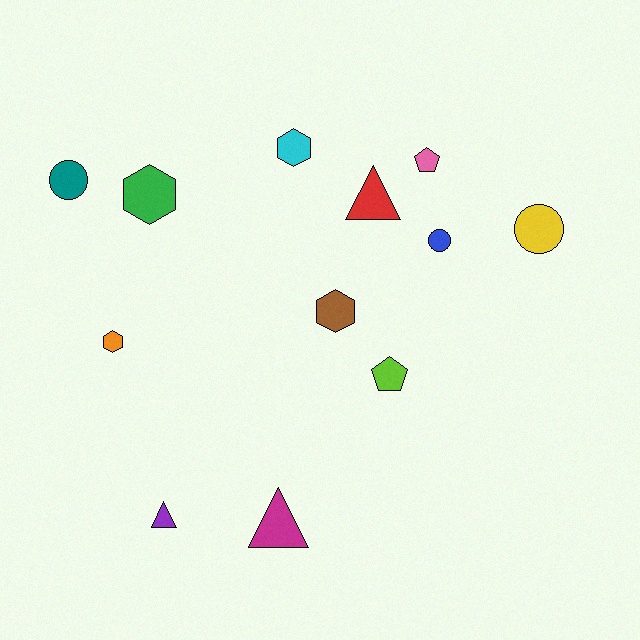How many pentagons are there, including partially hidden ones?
There are 2 pentagons.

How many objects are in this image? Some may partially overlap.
There are 12 objects.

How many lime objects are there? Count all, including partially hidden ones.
There is 1 lime object.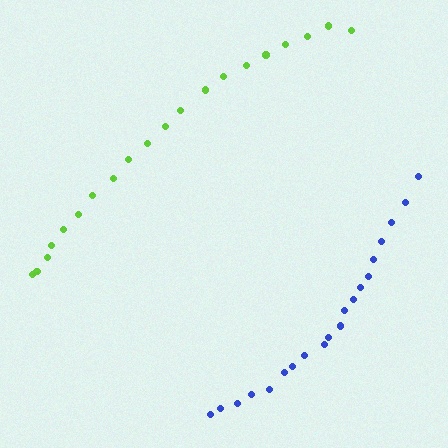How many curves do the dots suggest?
There are 2 distinct paths.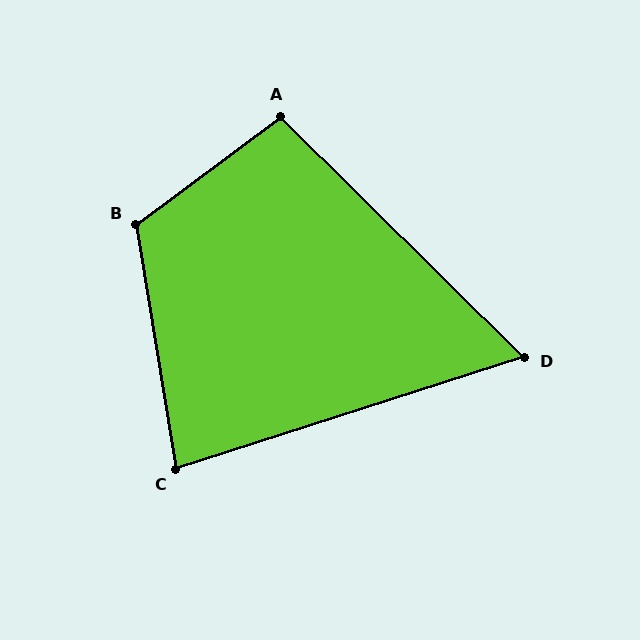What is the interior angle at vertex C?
Approximately 81 degrees (acute).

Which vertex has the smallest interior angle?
D, at approximately 63 degrees.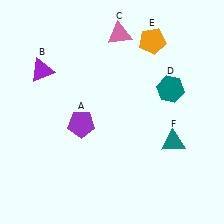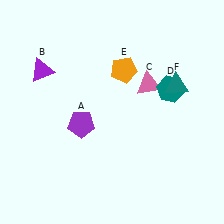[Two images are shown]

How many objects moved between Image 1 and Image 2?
3 objects moved between the two images.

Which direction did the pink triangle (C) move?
The pink triangle (C) moved down.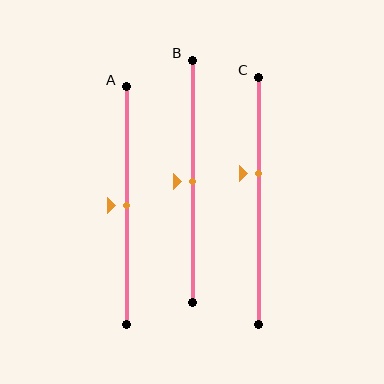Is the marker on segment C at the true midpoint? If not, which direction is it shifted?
No, the marker on segment C is shifted upward by about 11% of the segment length.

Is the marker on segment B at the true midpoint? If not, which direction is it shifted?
Yes, the marker on segment B is at the true midpoint.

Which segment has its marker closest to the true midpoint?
Segment A has its marker closest to the true midpoint.